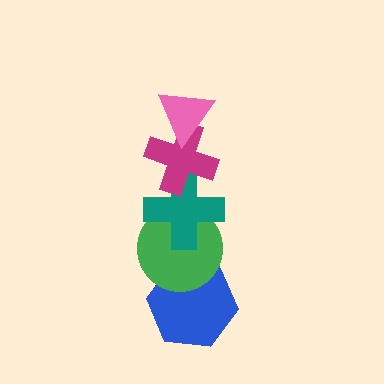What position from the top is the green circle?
The green circle is 4th from the top.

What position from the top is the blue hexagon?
The blue hexagon is 5th from the top.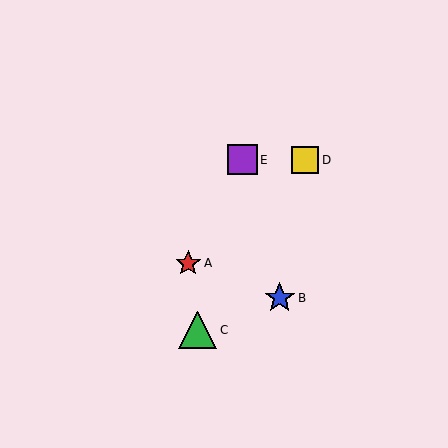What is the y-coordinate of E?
Object E is at y≈160.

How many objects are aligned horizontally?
2 objects (D, E) are aligned horizontally.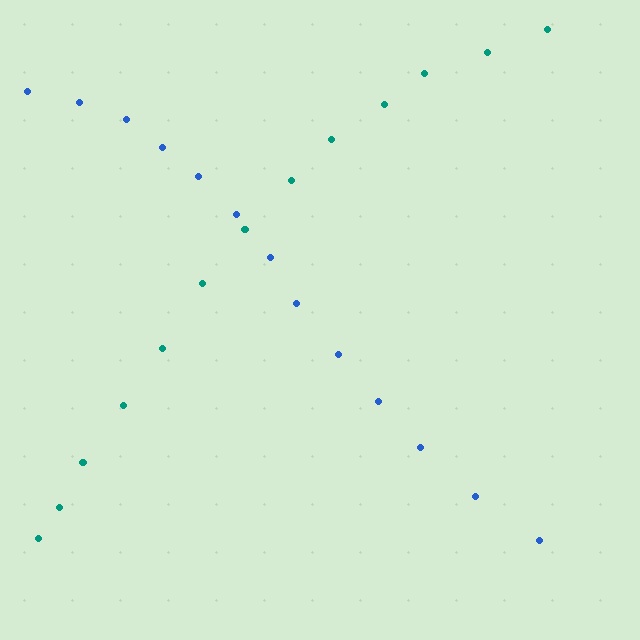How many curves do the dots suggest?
There are 2 distinct paths.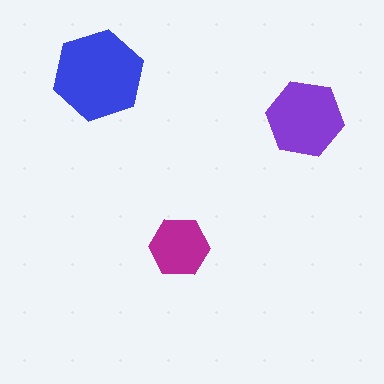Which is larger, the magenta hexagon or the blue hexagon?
The blue one.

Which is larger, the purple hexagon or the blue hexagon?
The blue one.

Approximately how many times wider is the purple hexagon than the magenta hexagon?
About 1.5 times wider.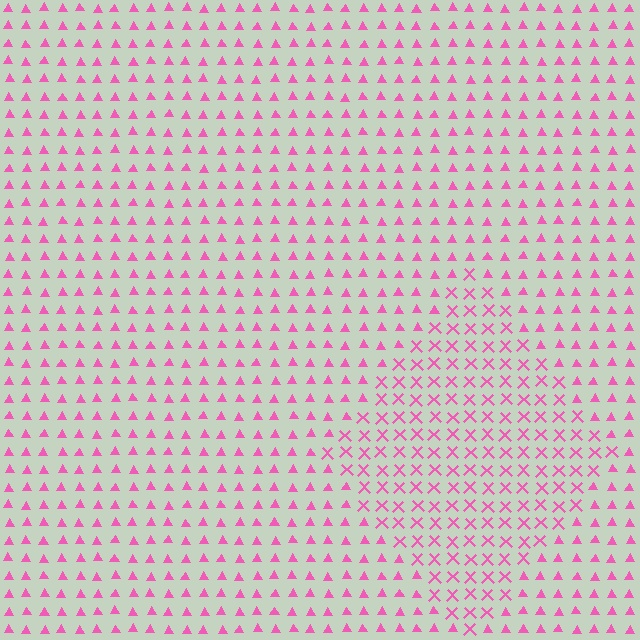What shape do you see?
I see a diamond.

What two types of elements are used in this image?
The image uses X marks inside the diamond region and triangles outside it.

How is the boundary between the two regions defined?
The boundary is defined by a change in element shape: X marks inside vs. triangles outside. All elements share the same color and spacing.